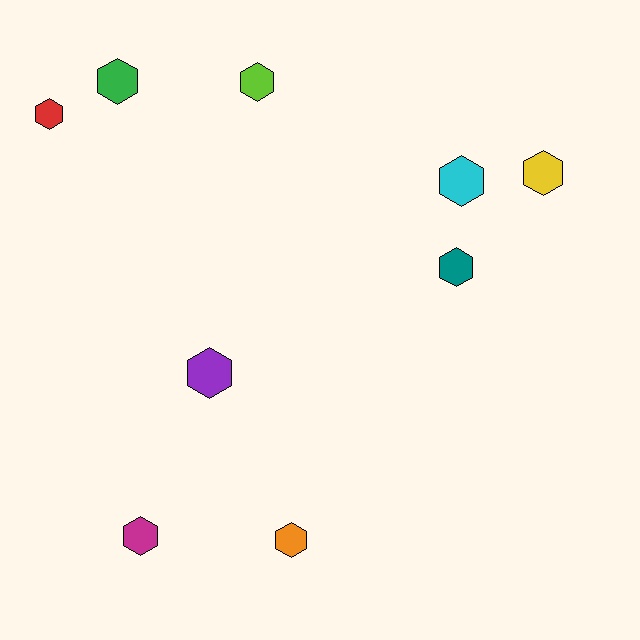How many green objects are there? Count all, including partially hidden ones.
There is 1 green object.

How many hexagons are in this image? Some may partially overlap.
There are 9 hexagons.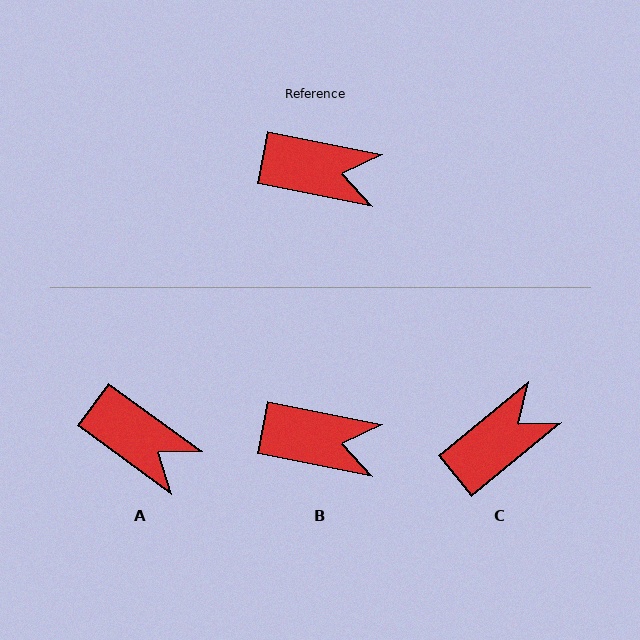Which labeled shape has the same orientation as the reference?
B.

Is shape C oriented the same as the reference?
No, it is off by about 51 degrees.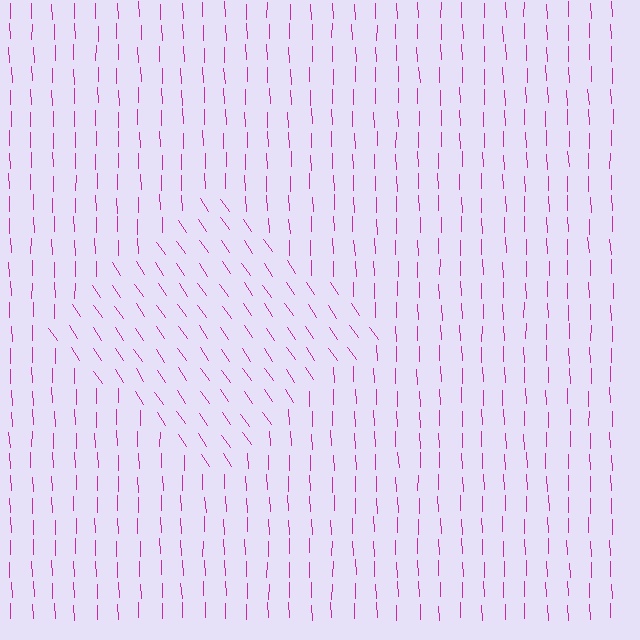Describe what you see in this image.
The image is filled with small magenta line segments. A diamond region in the image has lines oriented differently from the surrounding lines, creating a visible texture boundary.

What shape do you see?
I see a diamond.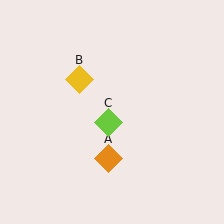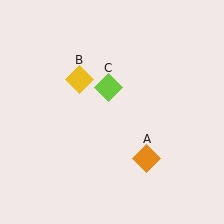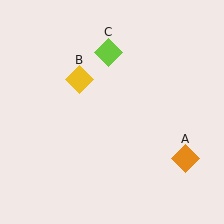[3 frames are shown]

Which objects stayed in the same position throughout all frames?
Yellow diamond (object B) remained stationary.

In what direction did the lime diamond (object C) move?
The lime diamond (object C) moved up.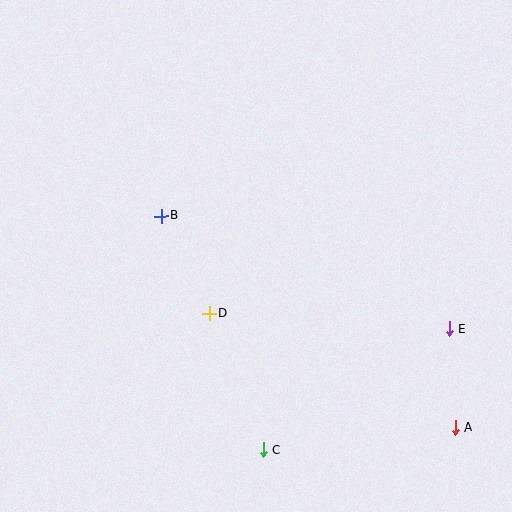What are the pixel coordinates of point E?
Point E is at (449, 328).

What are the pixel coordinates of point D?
Point D is at (209, 313).